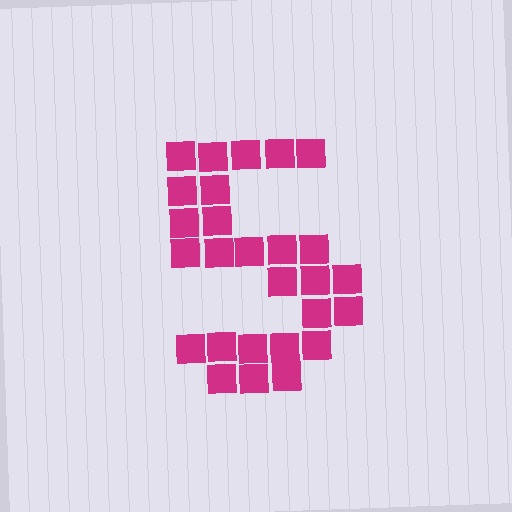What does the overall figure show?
The overall figure shows the letter S.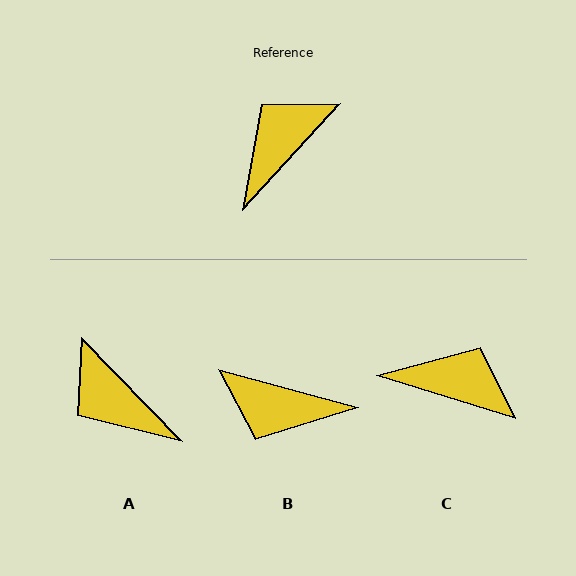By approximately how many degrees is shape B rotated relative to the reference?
Approximately 117 degrees counter-clockwise.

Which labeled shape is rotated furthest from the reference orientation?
B, about 117 degrees away.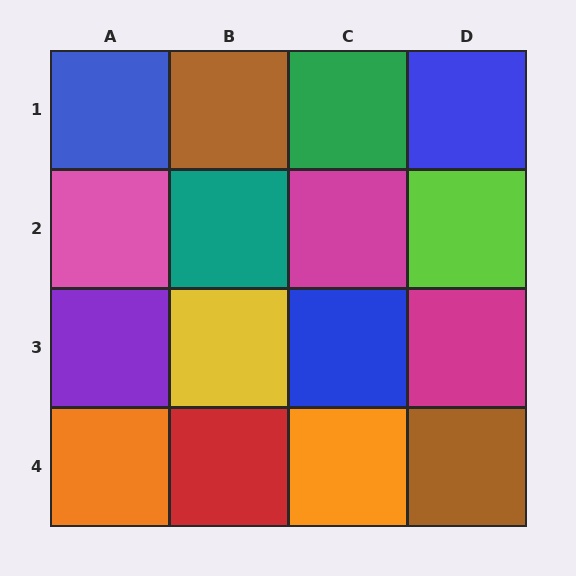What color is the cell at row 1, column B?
Brown.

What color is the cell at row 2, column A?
Pink.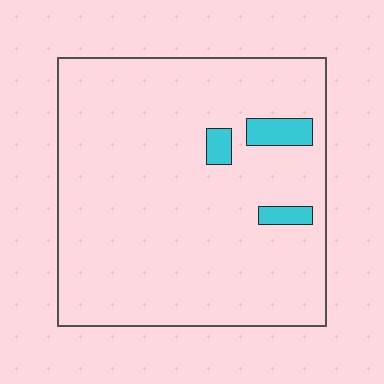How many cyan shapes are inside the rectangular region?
3.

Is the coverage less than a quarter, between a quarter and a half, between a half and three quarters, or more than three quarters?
Less than a quarter.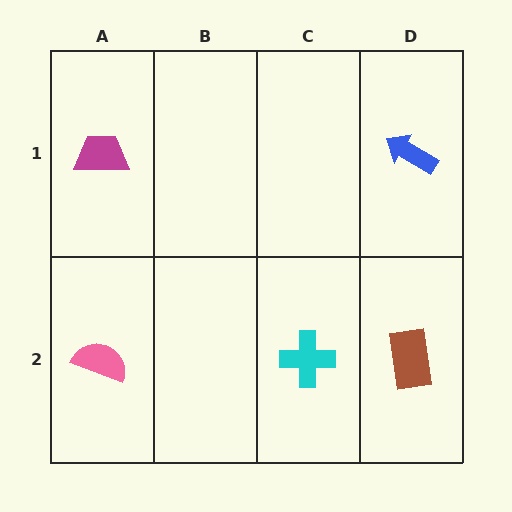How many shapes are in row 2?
3 shapes.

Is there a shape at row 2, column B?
No, that cell is empty.